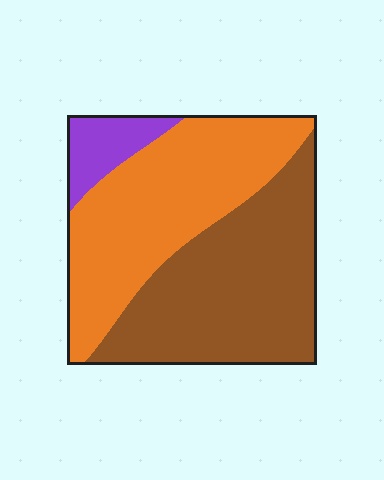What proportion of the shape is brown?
Brown takes up about one half (1/2) of the shape.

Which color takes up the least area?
Purple, at roughly 10%.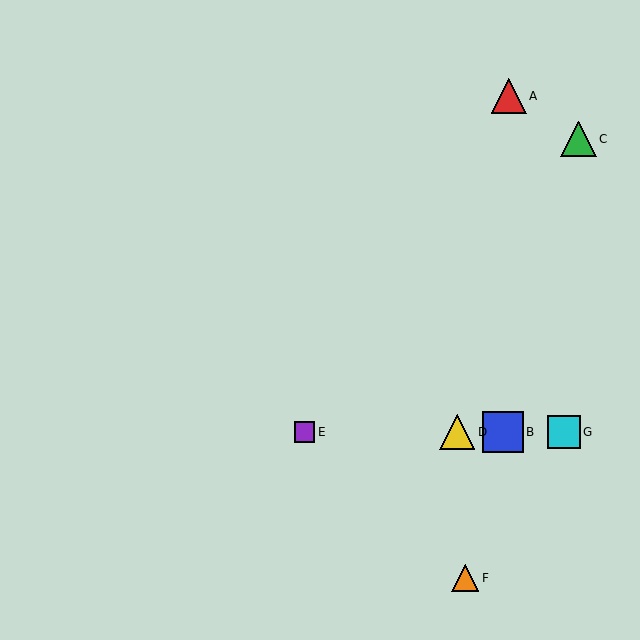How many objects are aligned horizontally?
4 objects (B, D, E, G) are aligned horizontally.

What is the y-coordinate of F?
Object F is at y≈578.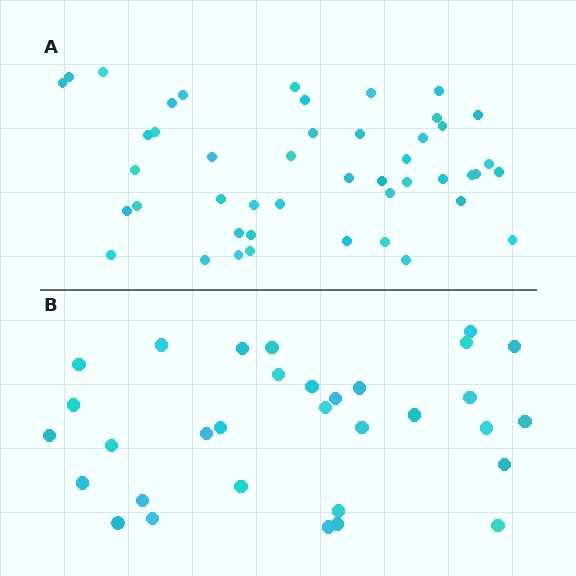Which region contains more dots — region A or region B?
Region A (the top region) has more dots.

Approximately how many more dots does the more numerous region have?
Region A has approximately 15 more dots than region B.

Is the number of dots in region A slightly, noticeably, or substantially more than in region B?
Region A has noticeably more, but not dramatically so. The ratio is roughly 1.4 to 1.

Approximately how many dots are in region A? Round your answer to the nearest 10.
About 50 dots. (The exact count is 46, which rounds to 50.)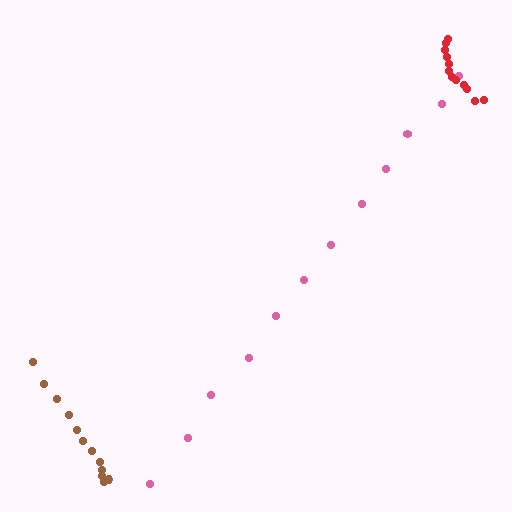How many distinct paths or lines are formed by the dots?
There are 3 distinct paths.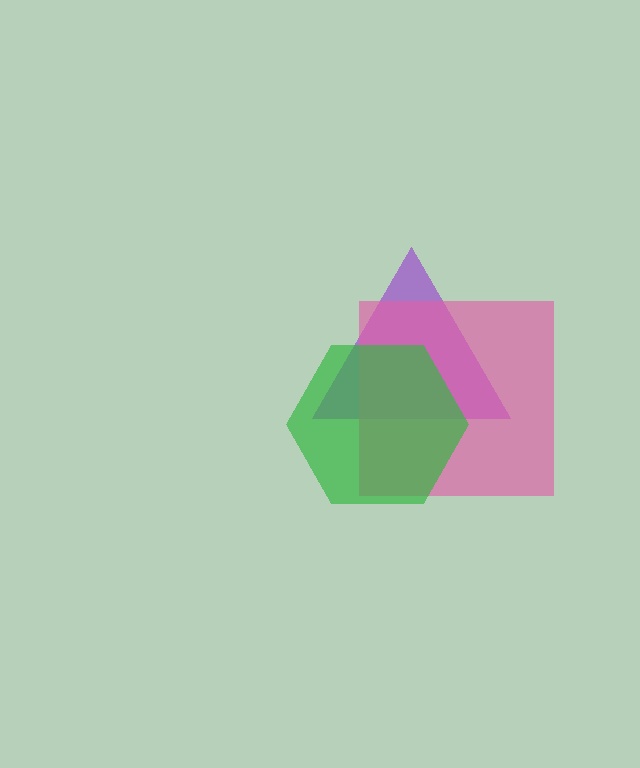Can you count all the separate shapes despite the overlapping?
Yes, there are 3 separate shapes.